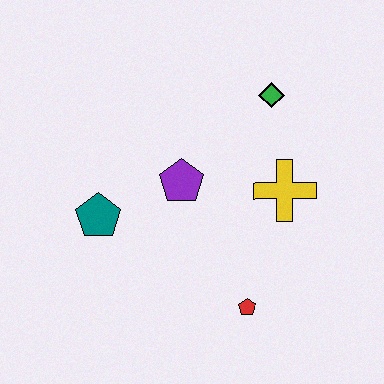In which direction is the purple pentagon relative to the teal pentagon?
The purple pentagon is to the right of the teal pentagon.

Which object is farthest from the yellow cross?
The teal pentagon is farthest from the yellow cross.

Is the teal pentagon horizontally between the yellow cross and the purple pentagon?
No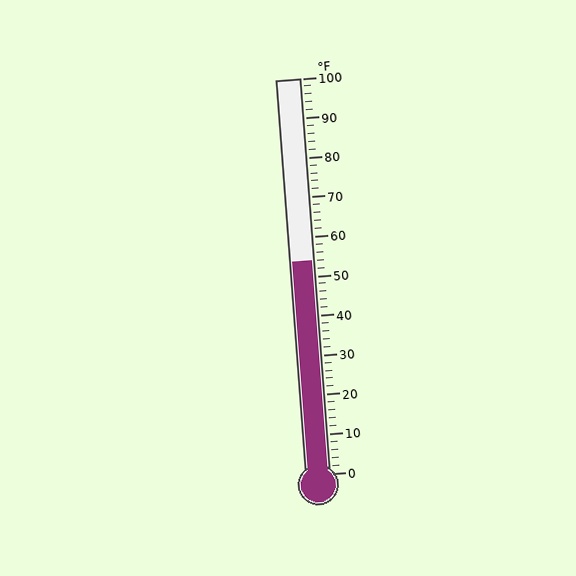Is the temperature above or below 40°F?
The temperature is above 40°F.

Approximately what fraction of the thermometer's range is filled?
The thermometer is filled to approximately 55% of its range.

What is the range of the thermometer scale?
The thermometer scale ranges from 0°F to 100°F.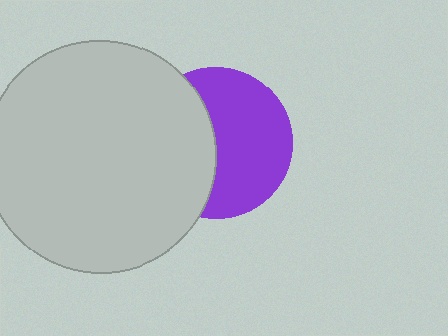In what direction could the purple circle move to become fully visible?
The purple circle could move right. That would shift it out from behind the light gray circle entirely.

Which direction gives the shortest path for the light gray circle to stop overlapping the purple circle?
Moving left gives the shortest separation.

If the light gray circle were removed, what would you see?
You would see the complete purple circle.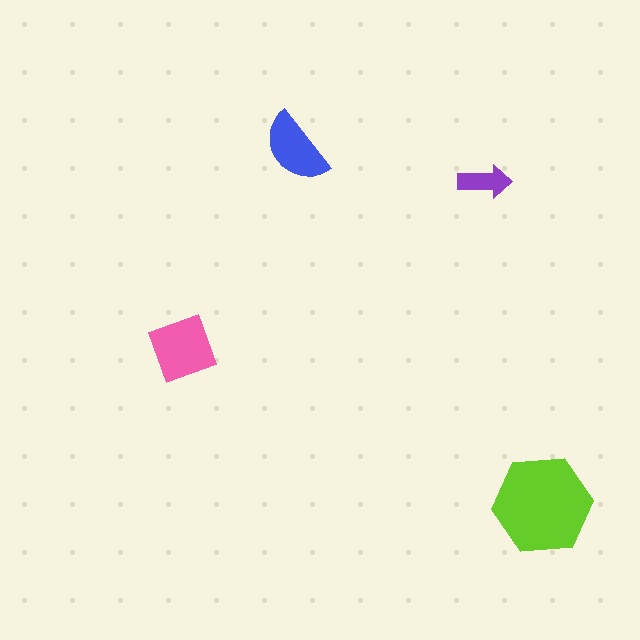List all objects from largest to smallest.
The lime hexagon, the pink diamond, the blue semicircle, the purple arrow.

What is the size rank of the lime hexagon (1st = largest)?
1st.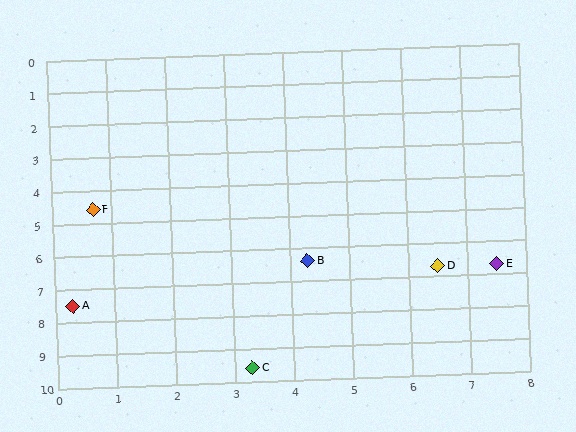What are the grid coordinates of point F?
Point F is at approximately (0.7, 4.6).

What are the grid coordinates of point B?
Point B is at approximately (4.3, 6.4).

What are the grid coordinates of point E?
Point E is at approximately (7.5, 6.7).